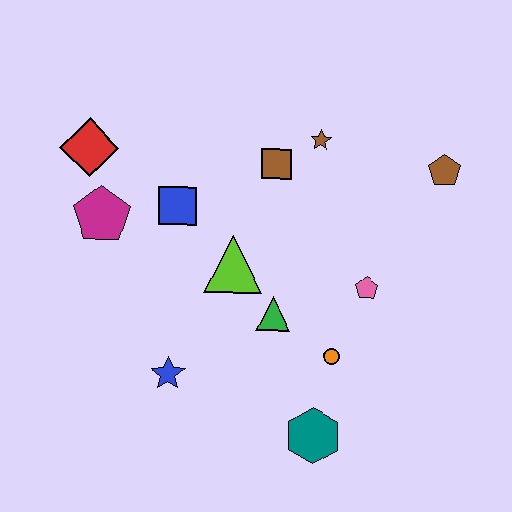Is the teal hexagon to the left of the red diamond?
No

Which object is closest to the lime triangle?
The green triangle is closest to the lime triangle.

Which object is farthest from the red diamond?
The teal hexagon is farthest from the red diamond.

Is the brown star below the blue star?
No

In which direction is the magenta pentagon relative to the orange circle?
The magenta pentagon is to the left of the orange circle.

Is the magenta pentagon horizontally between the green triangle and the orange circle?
No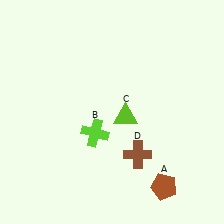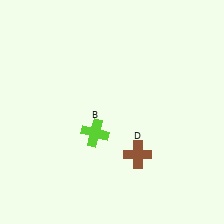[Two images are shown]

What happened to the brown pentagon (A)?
The brown pentagon (A) was removed in Image 2. It was in the bottom-right area of Image 1.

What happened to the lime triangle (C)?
The lime triangle (C) was removed in Image 2. It was in the bottom-right area of Image 1.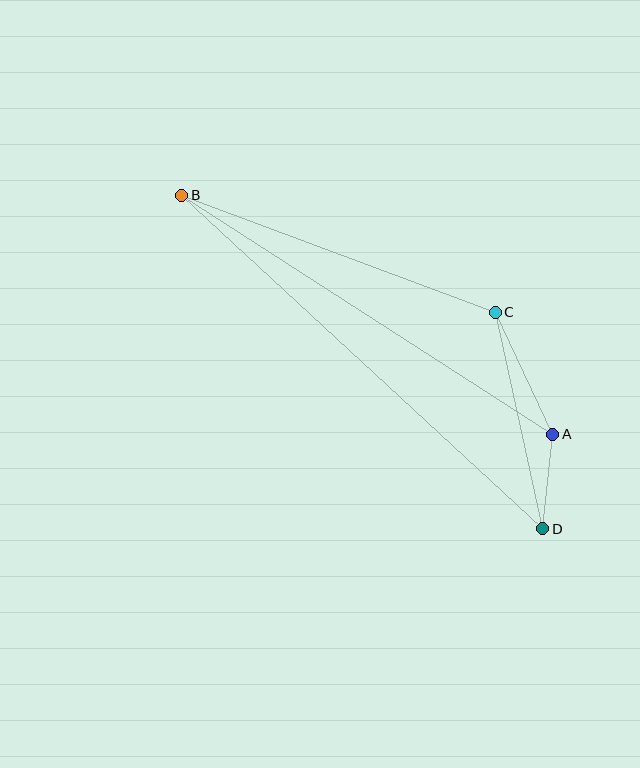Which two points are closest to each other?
Points A and D are closest to each other.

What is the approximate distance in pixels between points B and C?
The distance between B and C is approximately 334 pixels.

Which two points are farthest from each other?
Points B and D are farthest from each other.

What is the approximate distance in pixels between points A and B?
The distance between A and B is approximately 441 pixels.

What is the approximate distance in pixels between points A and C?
The distance between A and C is approximately 135 pixels.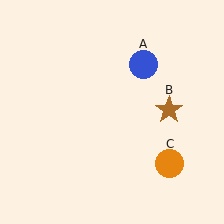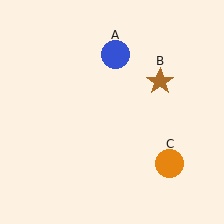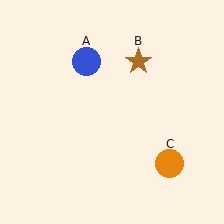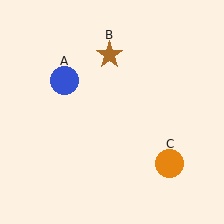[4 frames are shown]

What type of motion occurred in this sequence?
The blue circle (object A), brown star (object B) rotated counterclockwise around the center of the scene.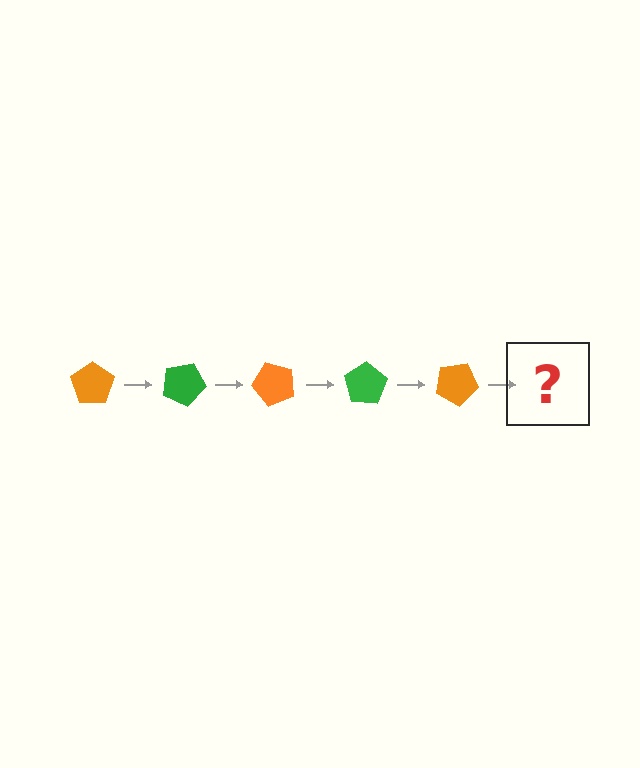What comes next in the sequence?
The next element should be a green pentagon, rotated 125 degrees from the start.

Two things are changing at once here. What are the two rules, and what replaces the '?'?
The two rules are that it rotates 25 degrees each step and the color cycles through orange and green. The '?' should be a green pentagon, rotated 125 degrees from the start.